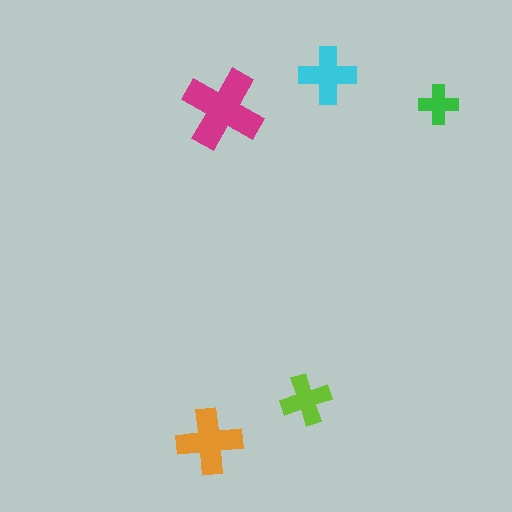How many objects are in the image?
There are 5 objects in the image.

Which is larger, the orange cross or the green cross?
The orange one.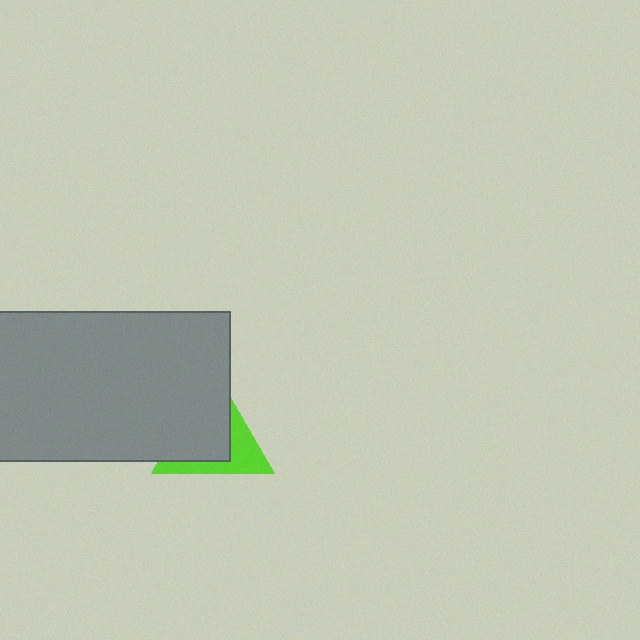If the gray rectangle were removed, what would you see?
You would see the complete lime triangle.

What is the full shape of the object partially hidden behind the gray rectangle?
The partially hidden object is a lime triangle.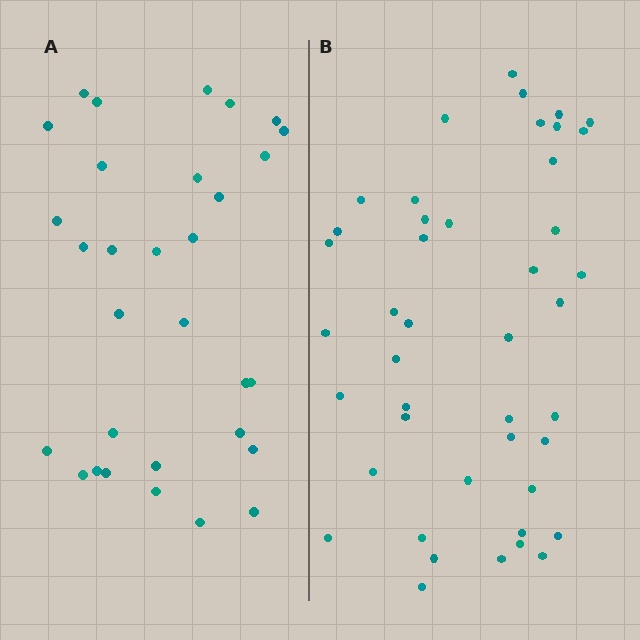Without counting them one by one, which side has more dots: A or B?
Region B (the right region) has more dots.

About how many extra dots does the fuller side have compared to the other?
Region B has approximately 15 more dots than region A.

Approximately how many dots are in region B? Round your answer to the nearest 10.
About 40 dots. (The exact count is 44, which rounds to 40.)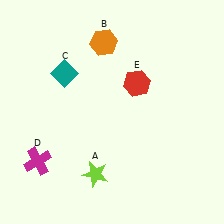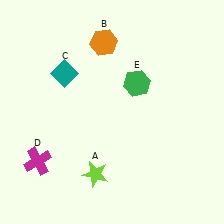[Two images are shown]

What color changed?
The hexagon (E) changed from red in Image 1 to green in Image 2.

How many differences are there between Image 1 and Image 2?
There is 1 difference between the two images.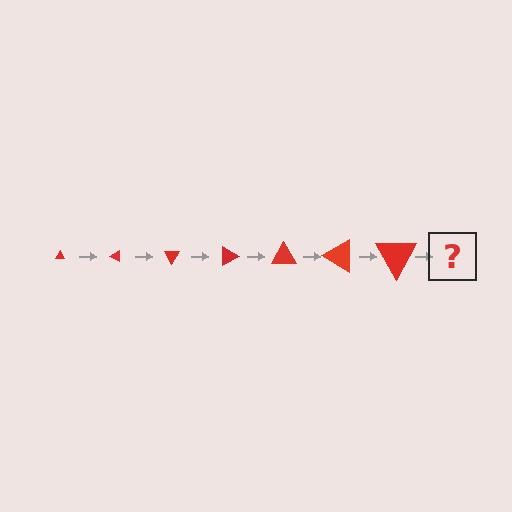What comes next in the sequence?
The next element should be a triangle, larger than the previous one and rotated 210 degrees from the start.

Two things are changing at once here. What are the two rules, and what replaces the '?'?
The two rules are that the triangle grows larger each step and it rotates 30 degrees each step. The '?' should be a triangle, larger than the previous one and rotated 210 degrees from the start.